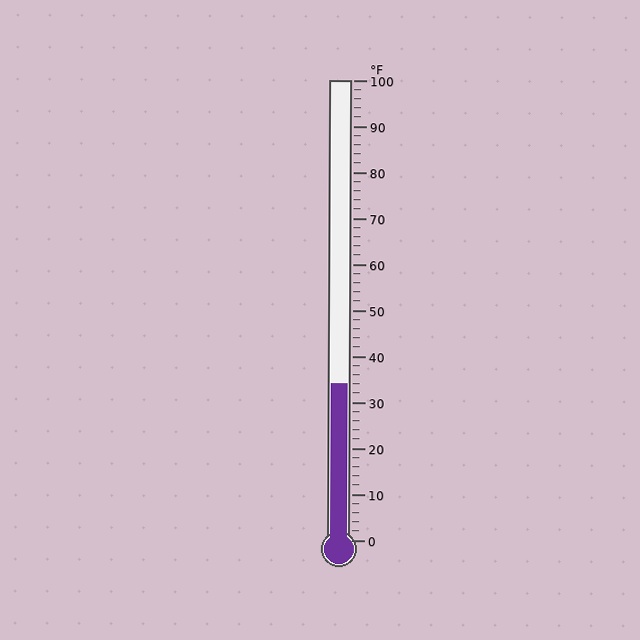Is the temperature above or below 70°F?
The temperature is below 70°F.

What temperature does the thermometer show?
The thermometer shows approximately 34°F.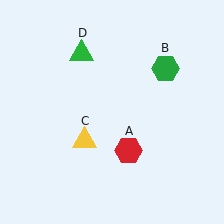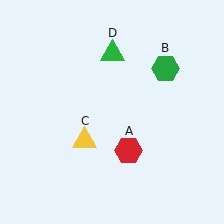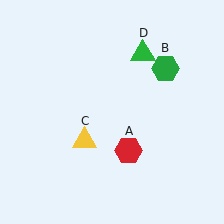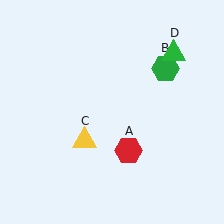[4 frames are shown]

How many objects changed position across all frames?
1 object changed position: green triangle (object D).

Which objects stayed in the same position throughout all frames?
Red hexagon (object A) and green hexagon (object B) and yellow triangle (object C) remained stationary.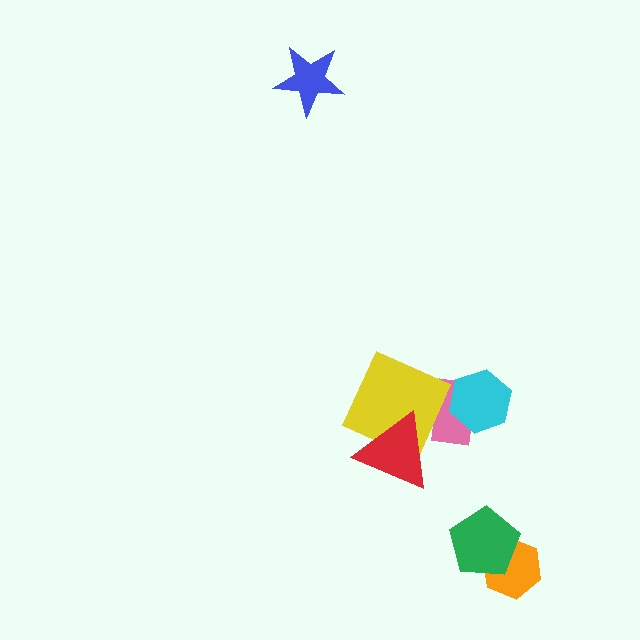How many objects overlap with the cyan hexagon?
1 object overlaps with the cyan hexagon.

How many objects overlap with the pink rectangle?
2 objects overlap with the pink rectangle.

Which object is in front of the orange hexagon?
The green pentagon is in front of the orange hexagon.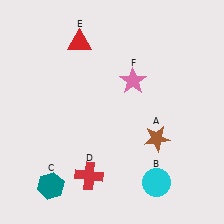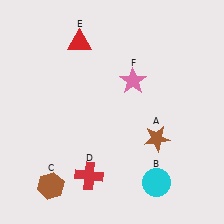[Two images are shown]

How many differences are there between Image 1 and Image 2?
There is 1 difference between the two images.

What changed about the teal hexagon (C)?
In Image 1, C is teal. In Image 2, it changed to brown.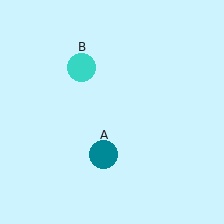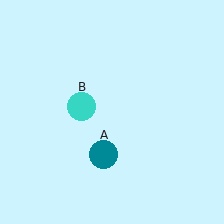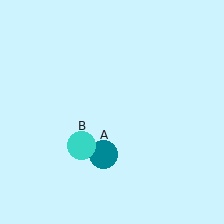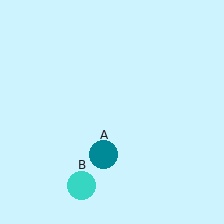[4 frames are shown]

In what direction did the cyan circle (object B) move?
The cyan circle (object B) moved down.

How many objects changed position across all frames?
1 object changed position: cyan circle (object B).